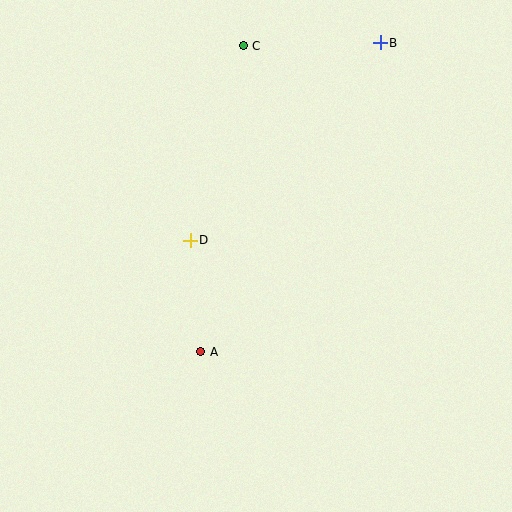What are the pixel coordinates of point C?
Point C is at (243, 46).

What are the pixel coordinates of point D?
Point D is at (190, 240).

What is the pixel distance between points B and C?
The distance between B and C is 137 pixels.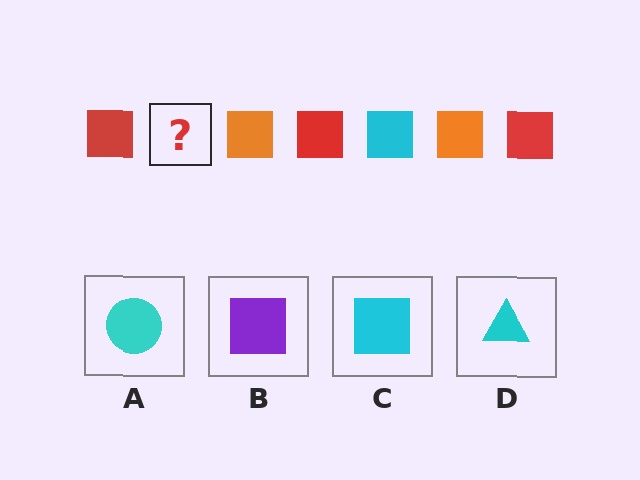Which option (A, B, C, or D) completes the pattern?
C.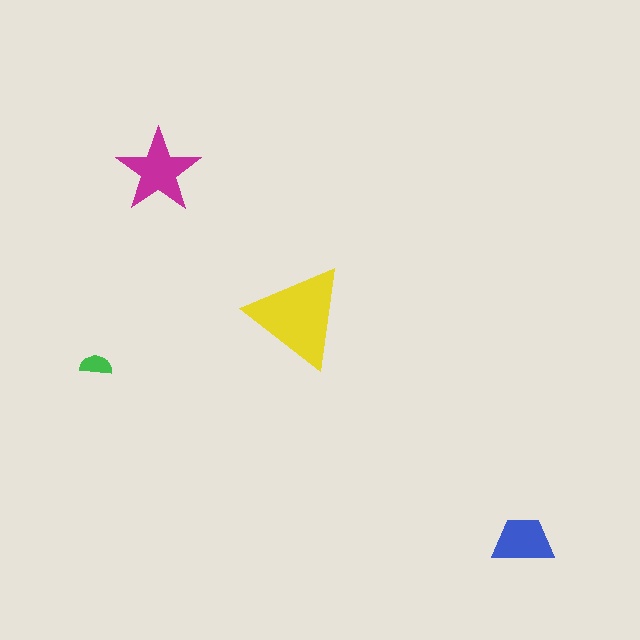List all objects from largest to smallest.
The yellow triangle, the magenta star, the blue trapezoid, the green semicircle.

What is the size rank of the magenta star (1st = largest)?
2nd.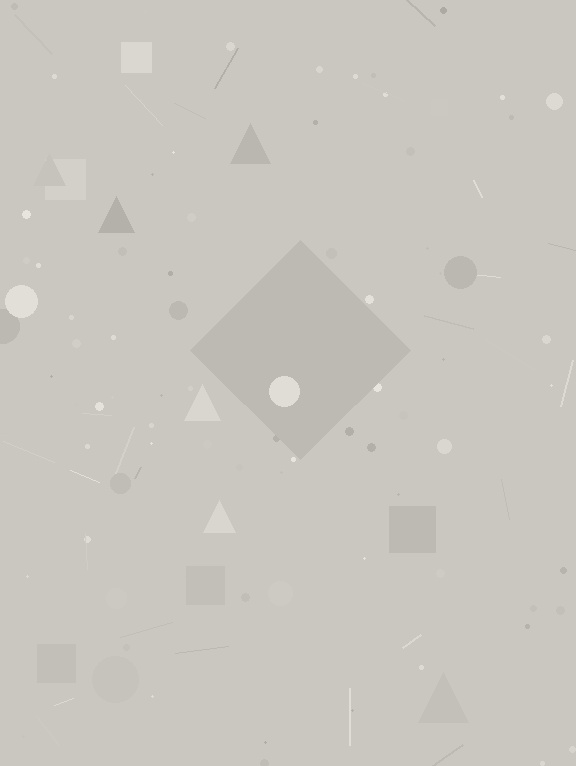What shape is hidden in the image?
A diamond is hidden in the image.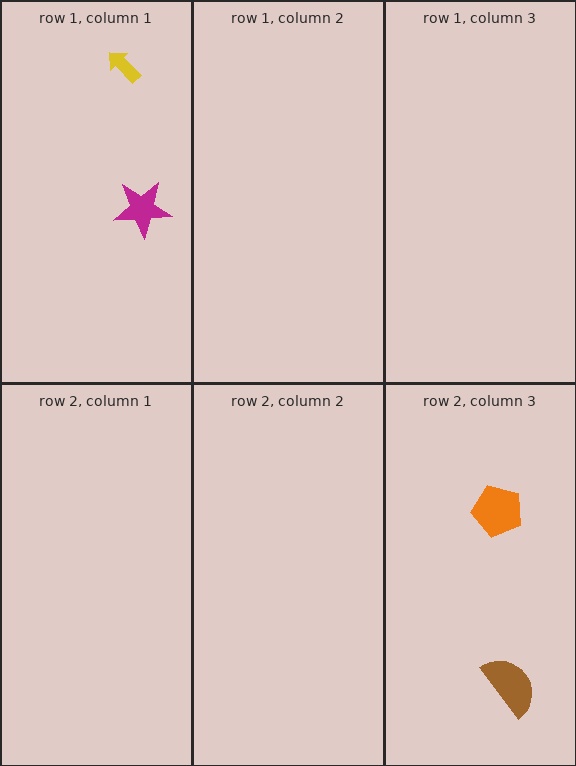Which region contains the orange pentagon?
The row 2, column 3 region.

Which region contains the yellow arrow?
The row 1, column 1 region.